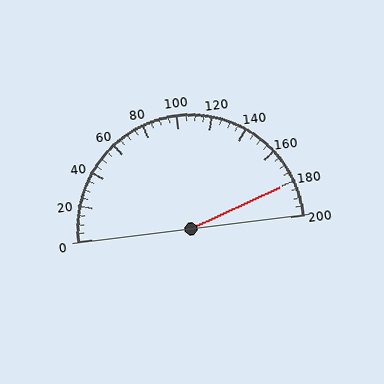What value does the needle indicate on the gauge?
The needle indicates approximately 180.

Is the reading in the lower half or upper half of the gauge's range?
The reading is in the upper half of the range (0 to 200).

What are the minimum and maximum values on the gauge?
The gauge ranges from 0 to 200.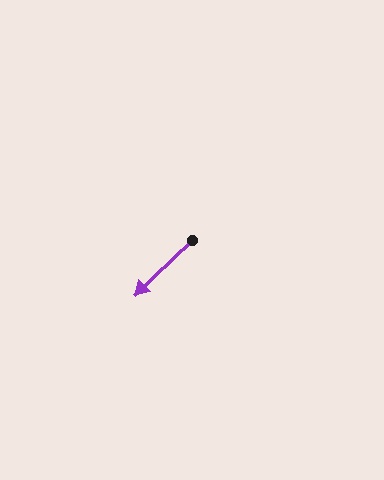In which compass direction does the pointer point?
Southwest.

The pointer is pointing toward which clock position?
Roughly 8 o'clock.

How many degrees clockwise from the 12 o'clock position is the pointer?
Approximately 226 degrees.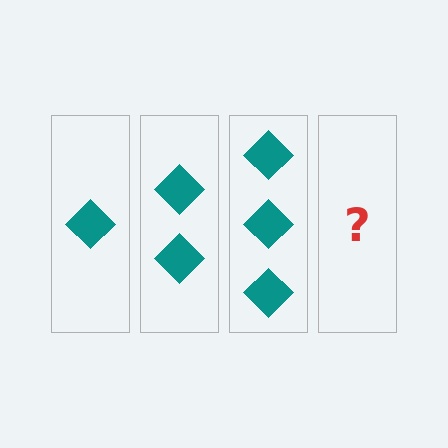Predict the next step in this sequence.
The next step is 4 diamonds.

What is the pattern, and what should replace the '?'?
The pattern is that each step adds one more diamond. The '?' should be 4 diamonds.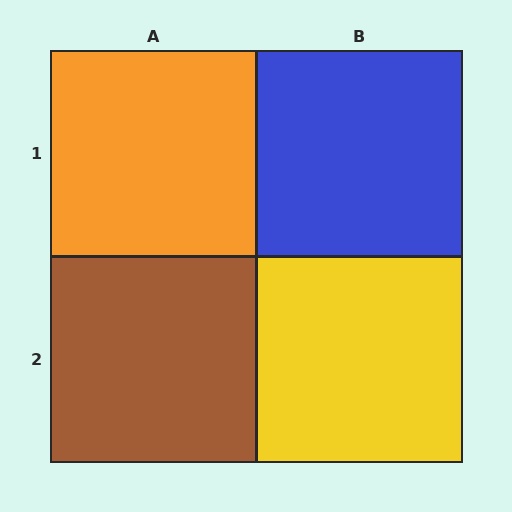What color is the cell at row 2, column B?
Yellow.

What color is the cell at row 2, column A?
Brown.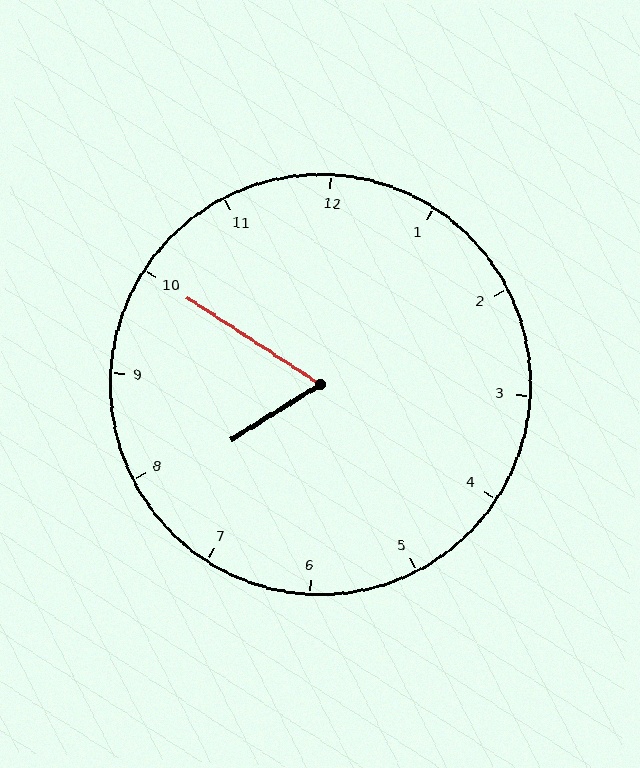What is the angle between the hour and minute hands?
Approximately 65 degrees.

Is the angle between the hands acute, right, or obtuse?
It is acute.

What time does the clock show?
7:50.